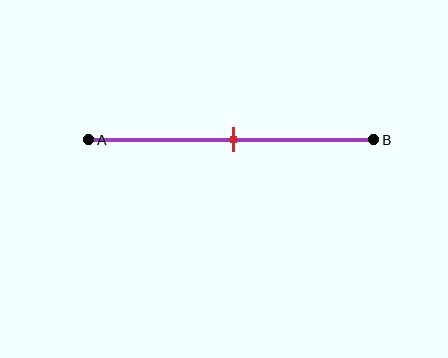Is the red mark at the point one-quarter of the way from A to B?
No, the mark is at about 50% from A, not at the 25% one-quarter point.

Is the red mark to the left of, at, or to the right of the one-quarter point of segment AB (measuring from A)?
The red mark is to the right of the one-quarter point of segment AB.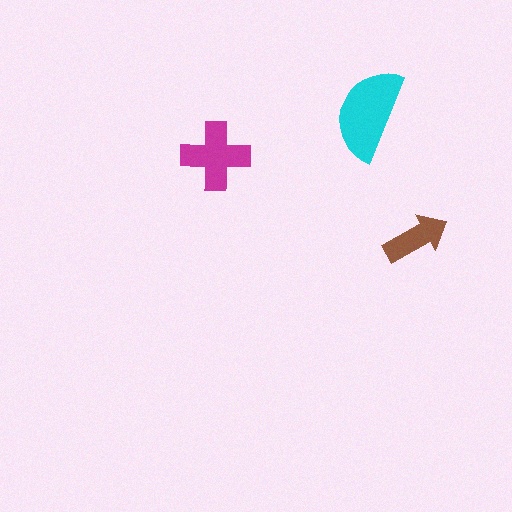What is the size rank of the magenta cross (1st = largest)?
2nd.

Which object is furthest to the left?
The magenta cross is leftmost.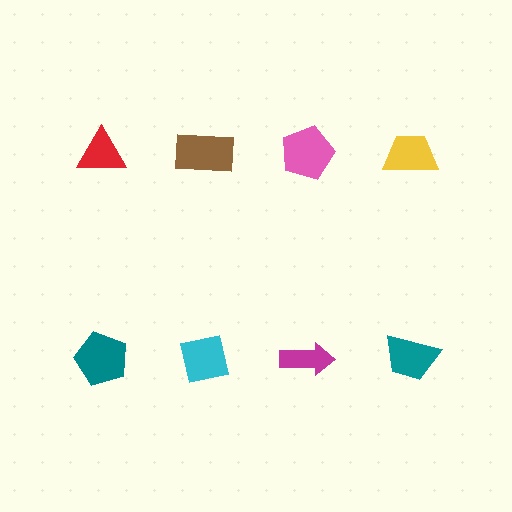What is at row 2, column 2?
A cyan square.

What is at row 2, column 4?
A teal trapezoid.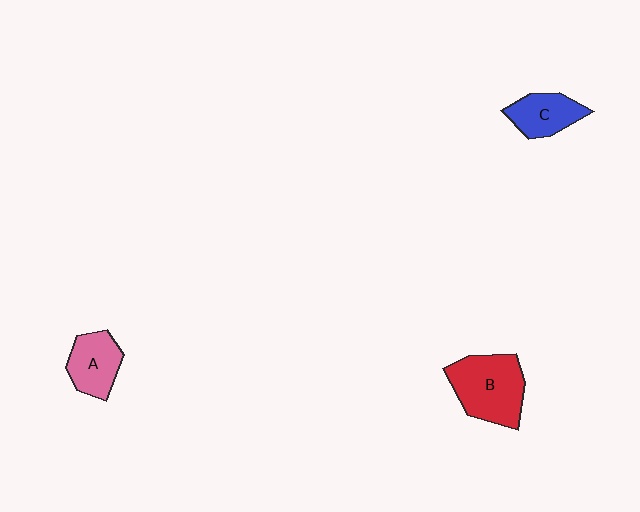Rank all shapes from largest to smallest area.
From largest to smallest: B (red), A (pink), C (blue).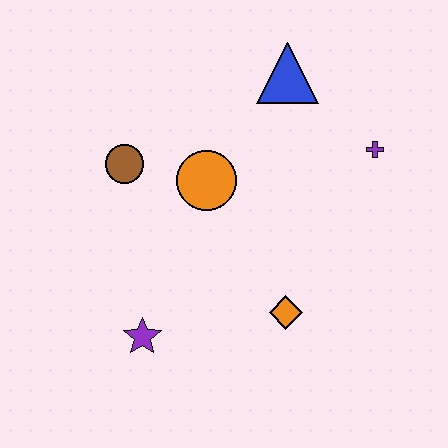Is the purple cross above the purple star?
Yes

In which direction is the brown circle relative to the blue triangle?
The brown circle is to the left of the blue triangle.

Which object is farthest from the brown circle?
The purple cross is farthest from the brown circle.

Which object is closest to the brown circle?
The orange circle is closest to the brown circle.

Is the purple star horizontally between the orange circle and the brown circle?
Yes